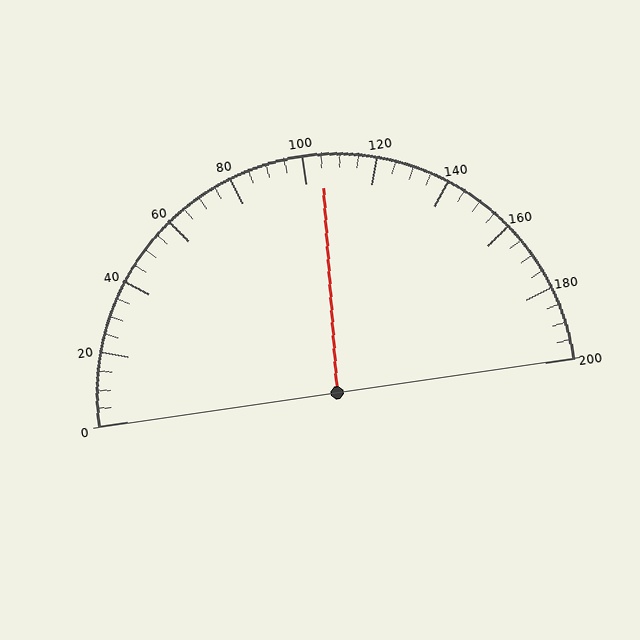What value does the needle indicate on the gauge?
The needle indicates approximately 105.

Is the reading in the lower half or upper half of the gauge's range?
The reading is in the upper half of the range (0 to 200).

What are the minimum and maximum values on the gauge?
The gauge ranges from 0 to 200.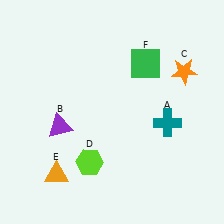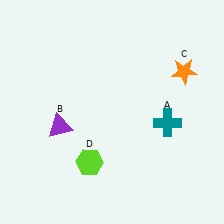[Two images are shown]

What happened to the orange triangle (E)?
The orange triangle (E) was removed in Image 2. It was in the bottom-left area of Image 1.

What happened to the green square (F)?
The green square (F) was removed in Image 2. It was in the top-right area of Image 1.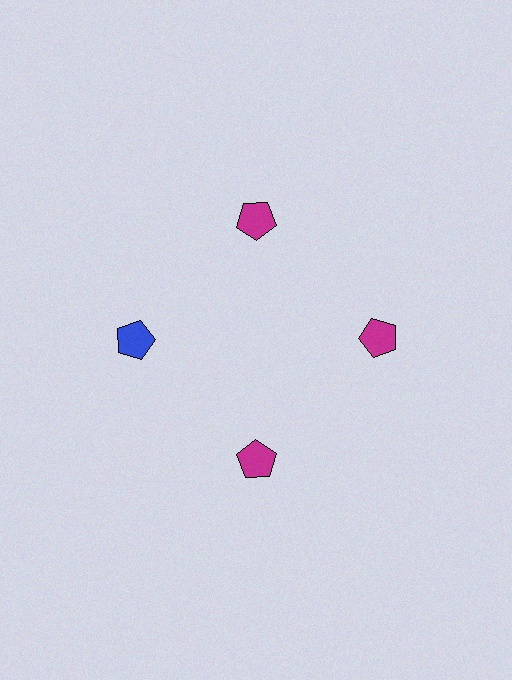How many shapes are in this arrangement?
There are 4 shapes arranged in a ring pattern.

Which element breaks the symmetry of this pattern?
The blue pentagon at roughly the 9 o'clock position breaks the symmetry. All other shapes are magenta pentagons.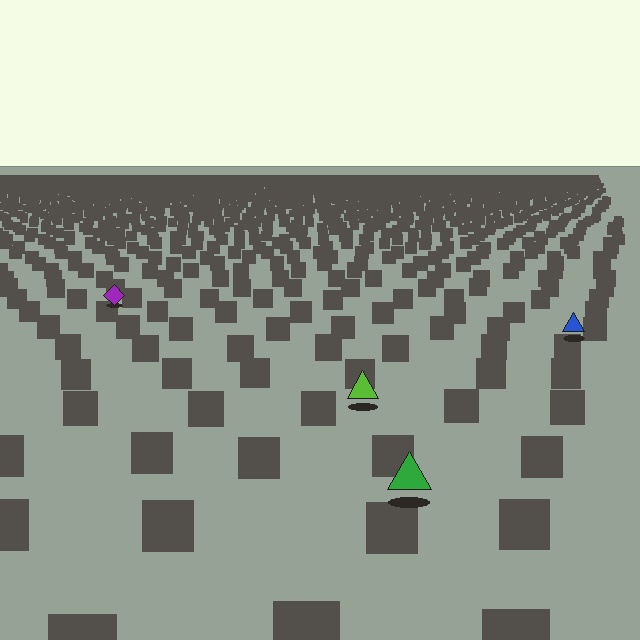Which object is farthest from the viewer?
The purple diamond is farthest from the viewer. It appears smaller and the ground texture around it is denser.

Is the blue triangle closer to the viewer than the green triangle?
No. The green triangle is closer — you can tell from the texture gradient: the ground texture is coarser near it.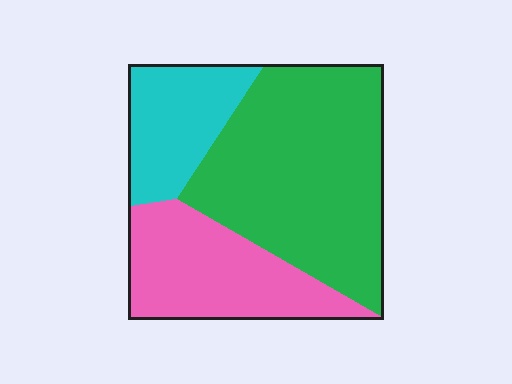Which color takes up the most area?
Green, at roughly 50%.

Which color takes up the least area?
Cyan, at roughly 20%.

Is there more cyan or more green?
Green.